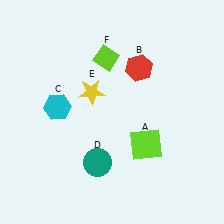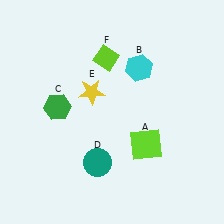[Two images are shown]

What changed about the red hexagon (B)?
In Image 1, B is red. In Image 2, it changed to cyan.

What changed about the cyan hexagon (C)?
In Image 1, C is cyan. In Image 2, it changed to green.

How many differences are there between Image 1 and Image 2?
There are 2 differences between the two images.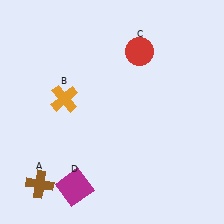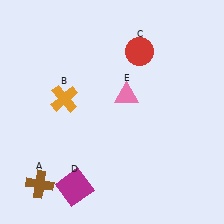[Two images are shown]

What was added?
A pink triangle (E) was added in Image 2.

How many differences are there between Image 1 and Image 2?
There is 1 difference between the two images.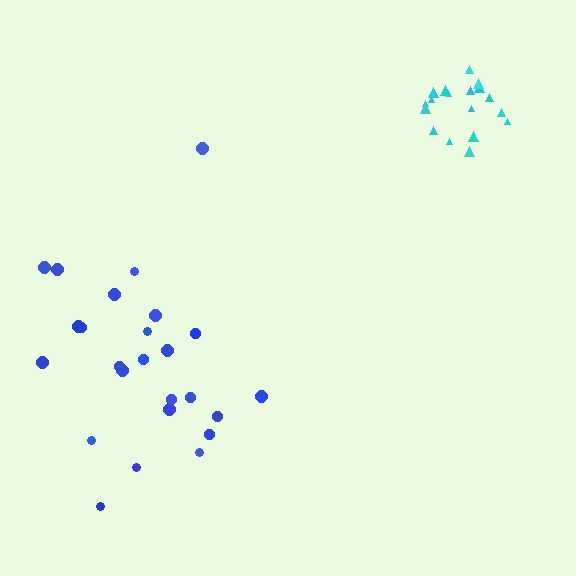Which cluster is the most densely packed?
Cyan.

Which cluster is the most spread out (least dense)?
Blue.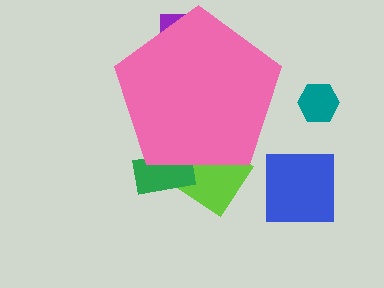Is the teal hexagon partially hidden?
No, the teal hexagon is fully visible.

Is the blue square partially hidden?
No, the blue square is fully visible.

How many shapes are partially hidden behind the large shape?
3 shapes are partially hidden.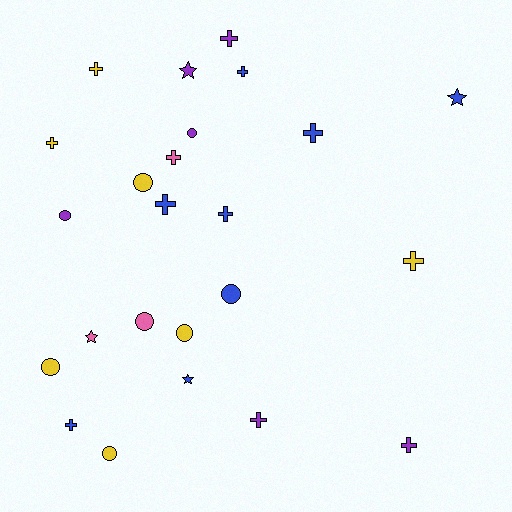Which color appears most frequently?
Blue, with 8 objects.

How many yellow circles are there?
There are 4 yellow circles.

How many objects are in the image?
There are 24 objects.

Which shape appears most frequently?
Cross, with 12 objects.